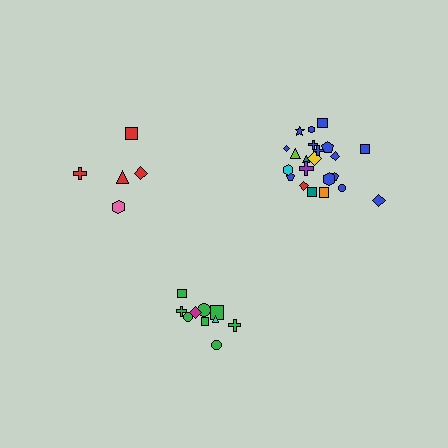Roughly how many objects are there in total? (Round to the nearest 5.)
Roughly 35 objects in total.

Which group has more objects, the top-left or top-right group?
The top-right group.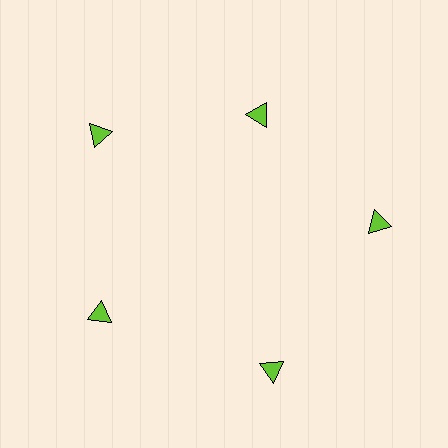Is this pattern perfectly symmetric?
No. The 5 lime triangles are arranged in a ring, but one element near the 1 o'clock position is pulled inward toward the center, breaking the 5-fold rotational symmetry.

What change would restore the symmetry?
The symmetry would be restored by moving it outward, back onto the ring so that all 5 triangles sit at equal angles and equal distance from the center.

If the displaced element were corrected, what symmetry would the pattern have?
It would have 5-fold rotational symmetry — the pattern would map onto itself every 72 degrees.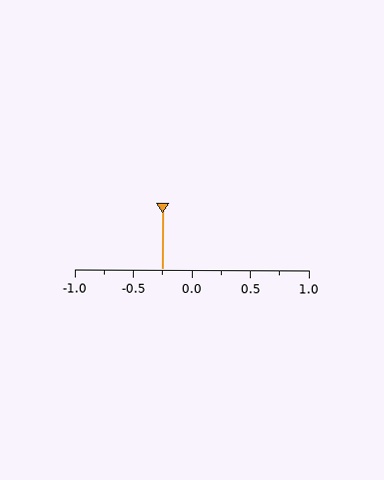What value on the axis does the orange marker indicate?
The marker indicates approximately -0.25.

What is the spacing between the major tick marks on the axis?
The major ticks are spaced 0.5 apart.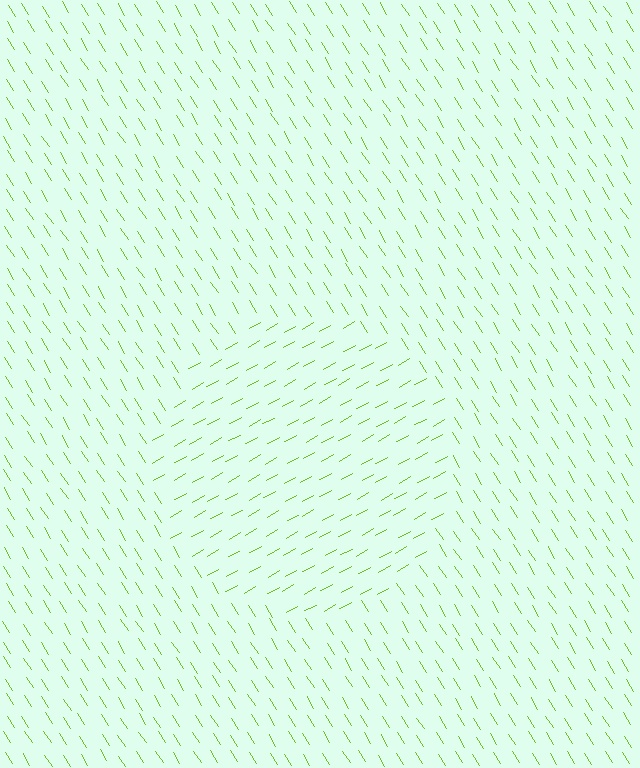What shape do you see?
I see a circle.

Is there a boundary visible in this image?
Yes, there is a texture boundary formed by a change in line orientation.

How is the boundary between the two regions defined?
The boundary is defined purely by a change in line orientation (approximately 87 degrees difference). All lines are the same color and thickness.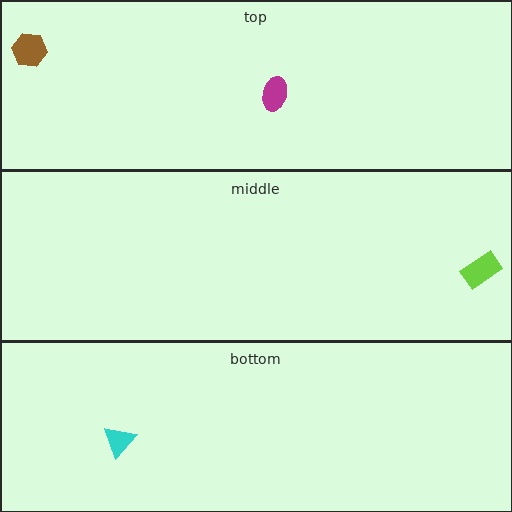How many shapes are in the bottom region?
1.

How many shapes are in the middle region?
1.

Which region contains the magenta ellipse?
The top region.